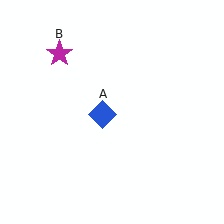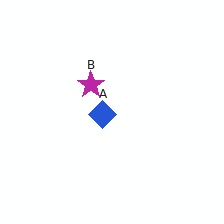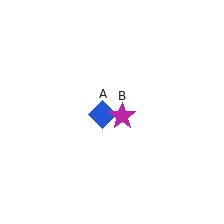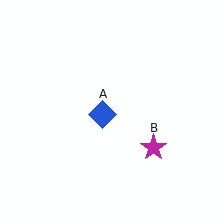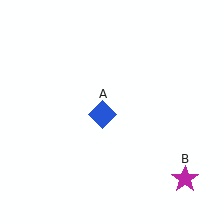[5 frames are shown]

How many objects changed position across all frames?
1 object changed position: magenta star (object B).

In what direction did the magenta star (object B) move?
The magenta star (object B) moved down and to the right.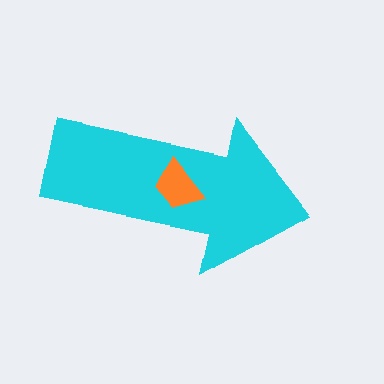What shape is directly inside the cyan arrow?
The orange trapezoid.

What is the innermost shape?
The orange trapezoid.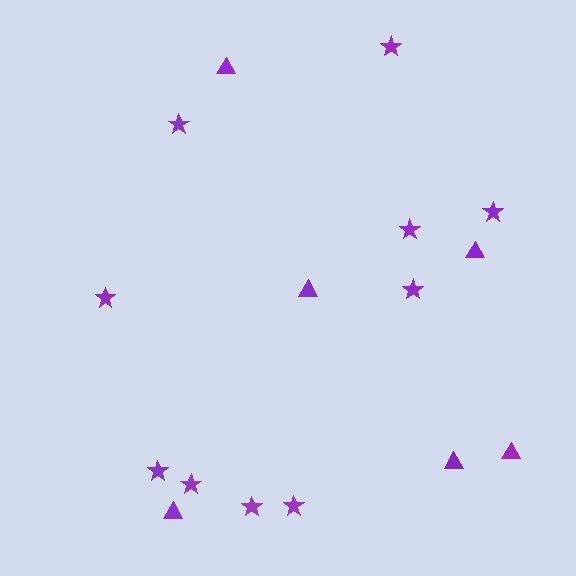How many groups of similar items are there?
There are 2 groups: one group of stars (10) and one group of triangles (6).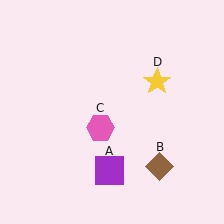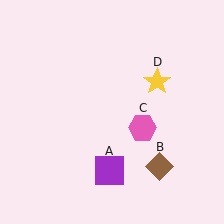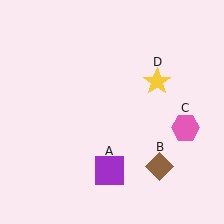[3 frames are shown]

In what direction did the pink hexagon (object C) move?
The pink hexagon (object C) moved right.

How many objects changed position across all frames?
1 object changed position: pink hexagon (object C).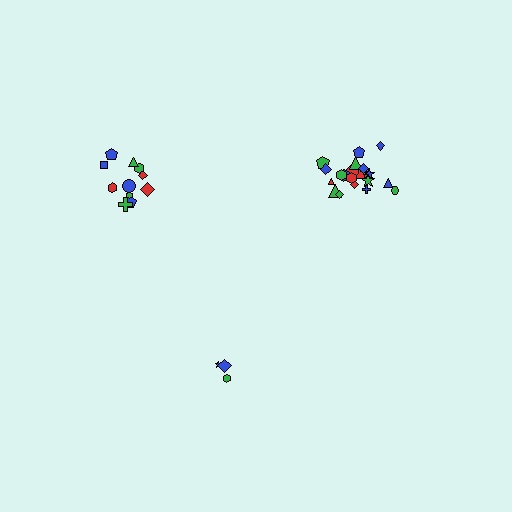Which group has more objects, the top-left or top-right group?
The top-right group.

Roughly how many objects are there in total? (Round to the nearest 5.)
Roughly 35 objects in total.